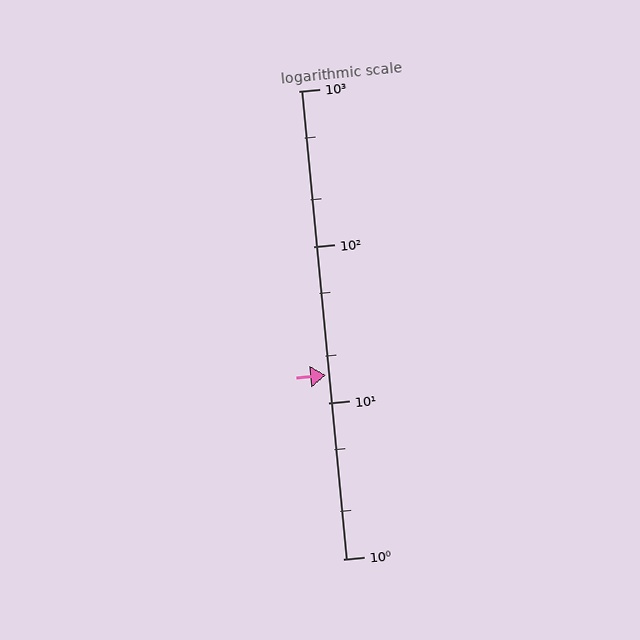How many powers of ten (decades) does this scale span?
The scale spans 3 decades, from 1 to 1000.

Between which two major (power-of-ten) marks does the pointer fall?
The pointer is between 10 and 100.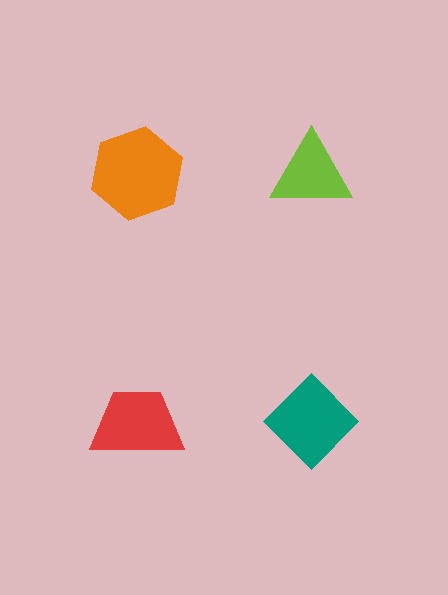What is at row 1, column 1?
An orange hexagon.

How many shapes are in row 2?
2 shapes.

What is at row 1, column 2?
A lime triangle.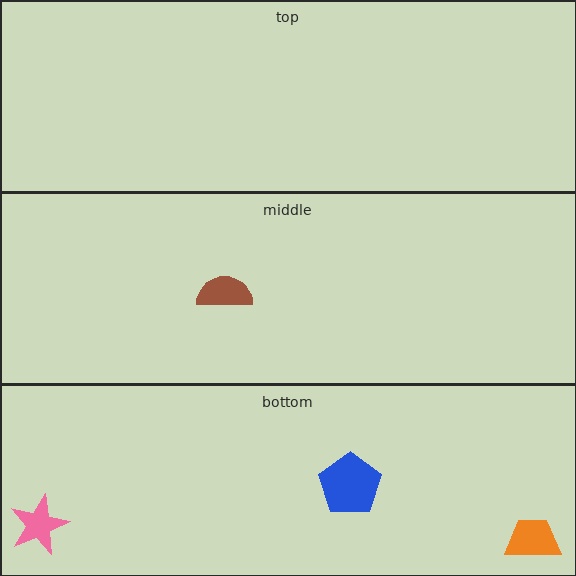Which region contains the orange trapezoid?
The bottom region.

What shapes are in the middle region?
The brown semicircle.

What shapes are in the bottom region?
The blue pentagon, the pink star, the orange trapezoid.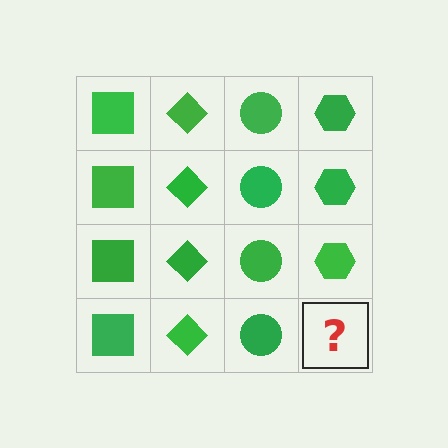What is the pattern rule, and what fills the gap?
The rule is that each column has a consistent shape. The gap should be filled with a green hexagon.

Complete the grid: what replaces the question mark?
The question mark should be replaced with a green hexagon.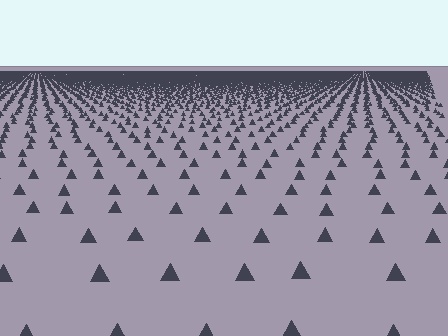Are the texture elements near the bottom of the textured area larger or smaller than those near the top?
Larger. Near the bottom, elements are closer to the viewer and appear at a bigger on-screen size.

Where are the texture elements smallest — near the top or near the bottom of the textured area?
Near the top.